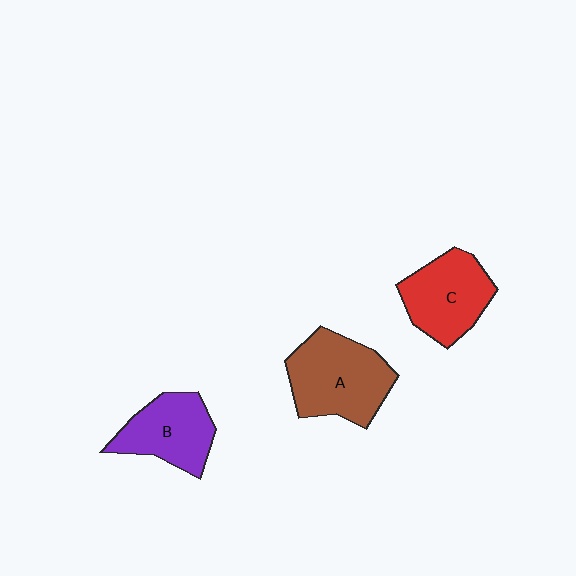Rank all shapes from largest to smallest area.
From largest to smallest: A (brown), C (red), B (purple).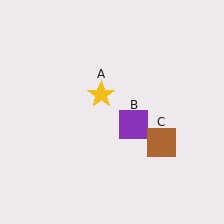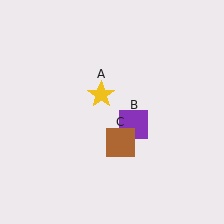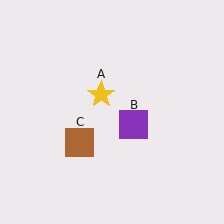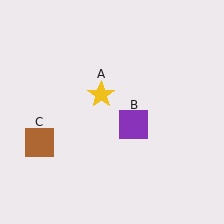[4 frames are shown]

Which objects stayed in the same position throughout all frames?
Yellow star (object A) and purple square (object B) remained stationary.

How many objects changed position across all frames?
1 object changed position: brown square (object C).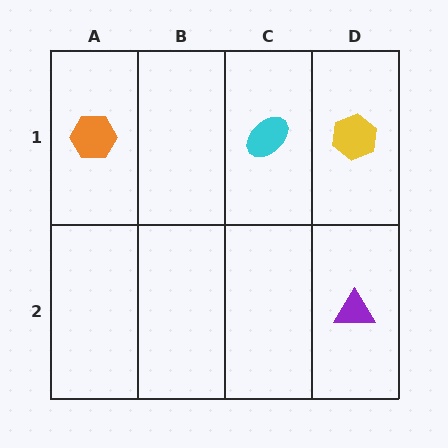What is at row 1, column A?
An orange hexagon.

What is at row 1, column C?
A cyan ellipse.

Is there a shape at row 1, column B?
No, that cell is empty.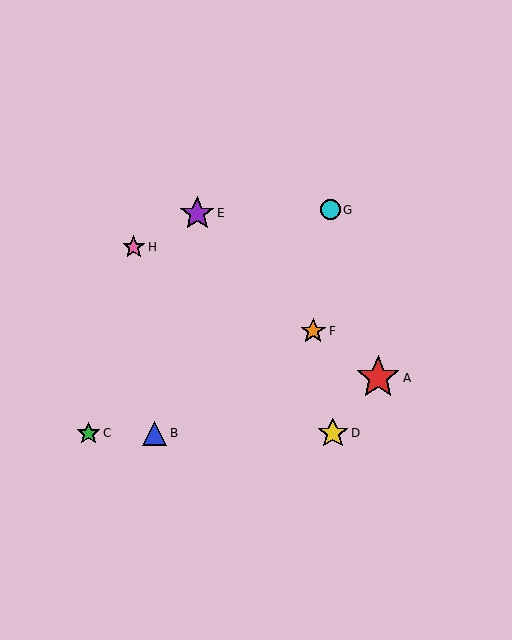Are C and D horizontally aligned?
Yes, both are at y≈433.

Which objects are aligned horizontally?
Objects B, C, D are aligned horizontally.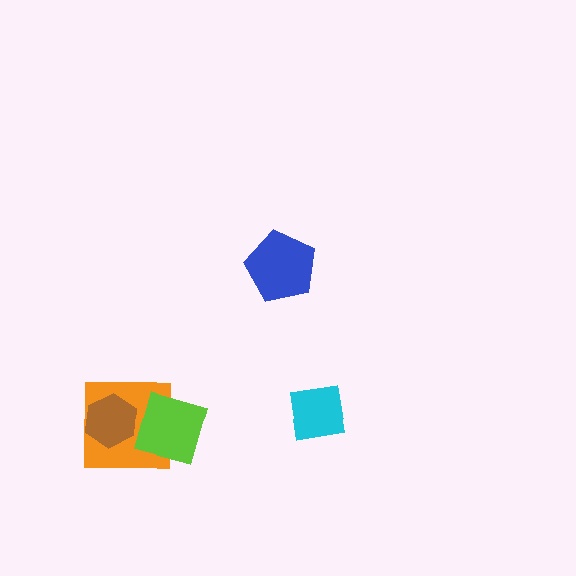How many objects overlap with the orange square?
2 objects overlap with the orange square.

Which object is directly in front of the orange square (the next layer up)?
The lime diamond is directly in front of the orange square.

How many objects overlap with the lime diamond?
2 objects overlap with the lime diamond.